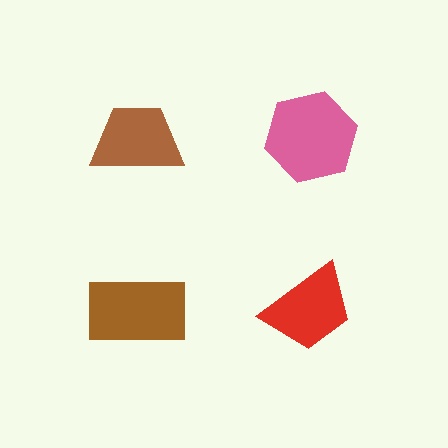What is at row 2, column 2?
A red trapezoid.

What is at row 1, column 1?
A brown trapezoid.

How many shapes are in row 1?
2 shapes.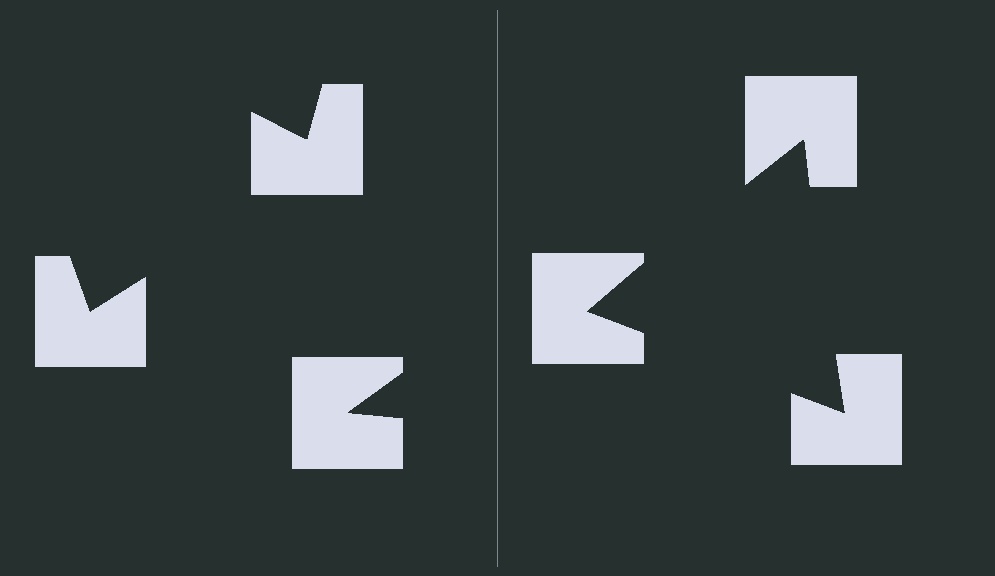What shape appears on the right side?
An illusory triangle.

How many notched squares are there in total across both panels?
6 — 3 on each side.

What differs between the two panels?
The notched squares are positioned identically on both sides; only the wedge orientations differ. On the right they align to a triangle; on the left they are misaligned.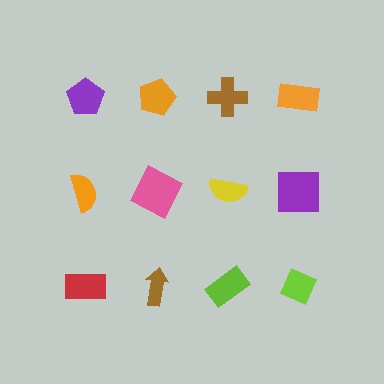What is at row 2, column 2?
A pink square.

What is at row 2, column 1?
An orange semicircle.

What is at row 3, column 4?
A lime diamond.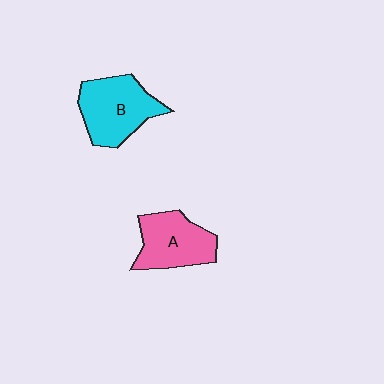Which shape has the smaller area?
Shape A (pink).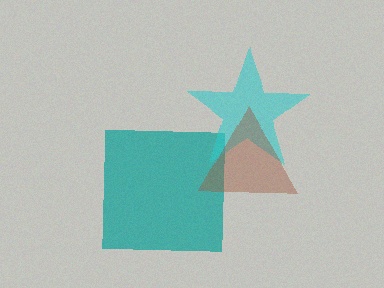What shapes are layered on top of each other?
The layered shapes are: a teal square, a cyan star, a brown triangle.